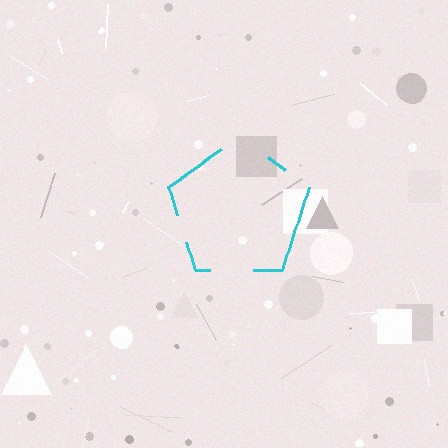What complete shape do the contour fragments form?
The contour fragments form a pentagon.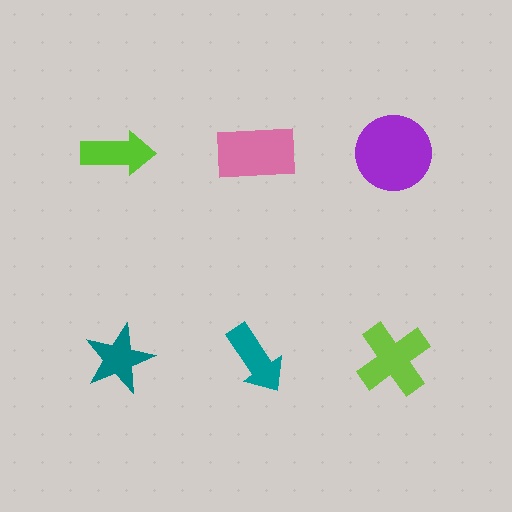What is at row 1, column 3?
A purple circle.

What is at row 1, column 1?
A lime arrow.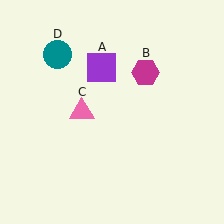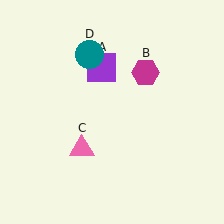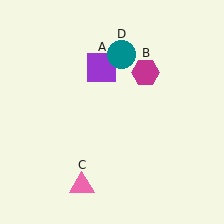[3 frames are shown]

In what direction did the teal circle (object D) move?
The teal circle (object D) moved right.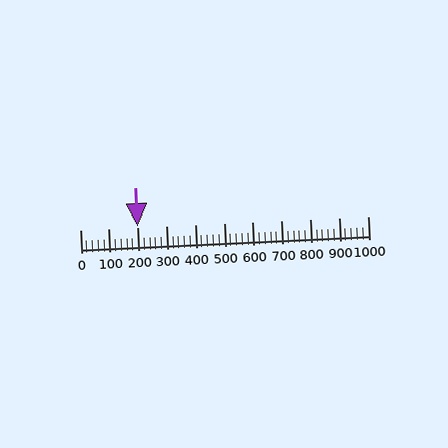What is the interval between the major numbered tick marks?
The major tick marks are spaced 100 units apart.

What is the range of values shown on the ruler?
The ruler shows values from 0 to 1000.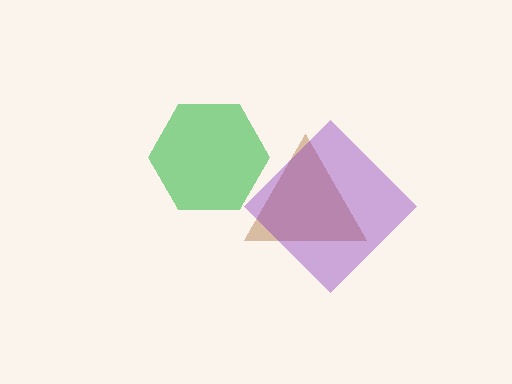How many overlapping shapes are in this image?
There are 3 overlapping shapes in the image.